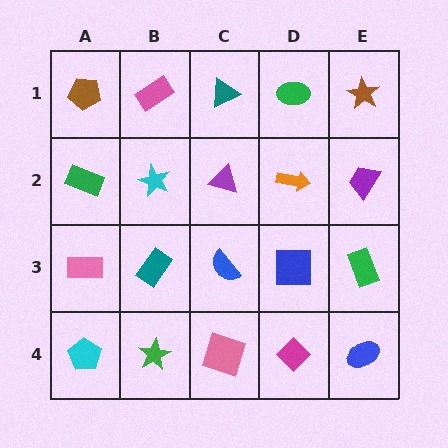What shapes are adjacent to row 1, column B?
A cyan star (row 2, column B), a brown pentagon (row 1, column A), a teal triangle (row 1, column C).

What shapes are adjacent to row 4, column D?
A blue square (row 3, column D), a pink square (row 4, column C), a blue ellipse (row 4, column E).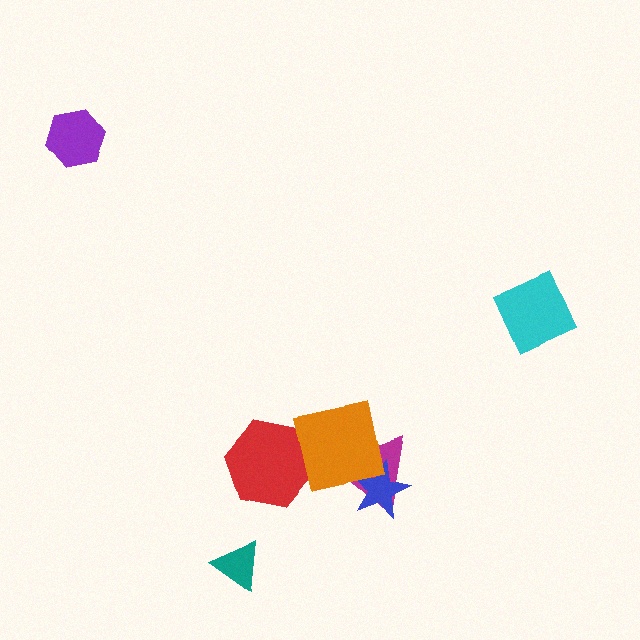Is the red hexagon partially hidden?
Yes, it is partially covered by another shape.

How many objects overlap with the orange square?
3 objects overlap with the orange square.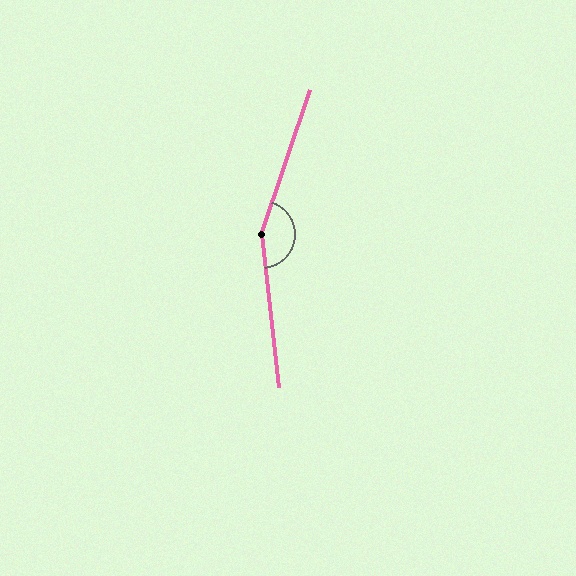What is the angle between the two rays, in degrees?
Approximately 155 degrees.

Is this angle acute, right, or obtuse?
It is obtuse.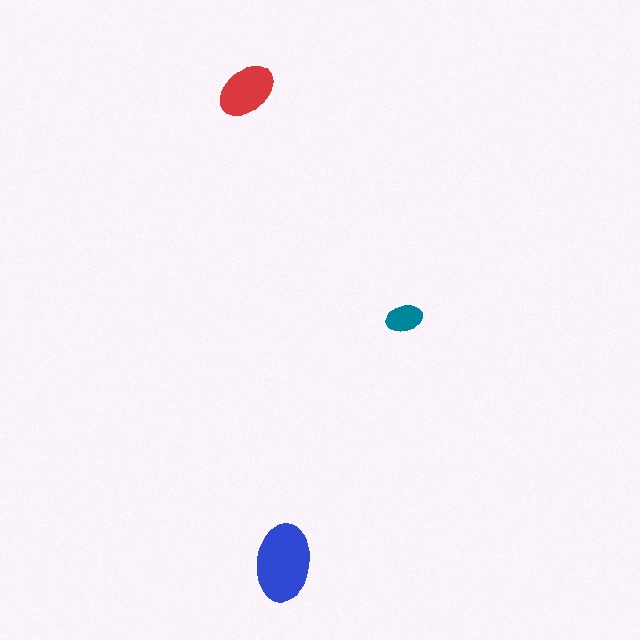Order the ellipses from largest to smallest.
the blue one, the red one, the teal one.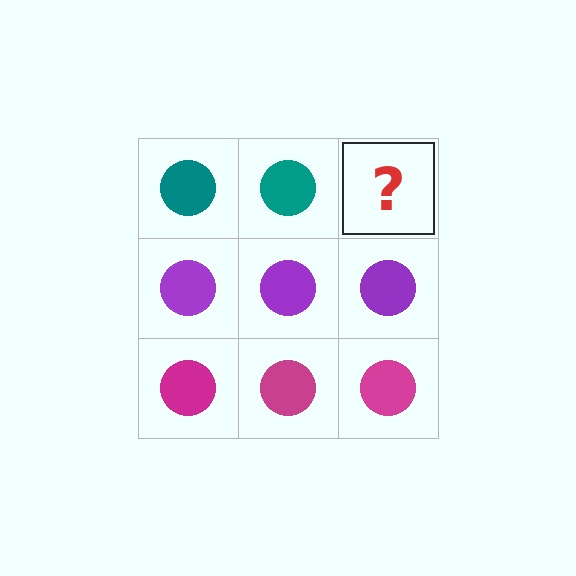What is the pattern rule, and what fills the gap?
The rule is that each row has a consistent color. The gap should be filled with a teal circle.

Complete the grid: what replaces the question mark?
The question mark should be replaced with a teal circle.